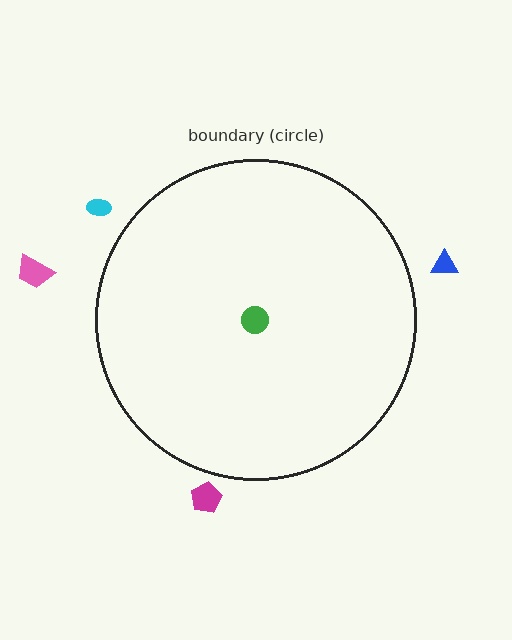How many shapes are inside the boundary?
1 inside, 4 outside.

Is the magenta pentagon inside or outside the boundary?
Outside.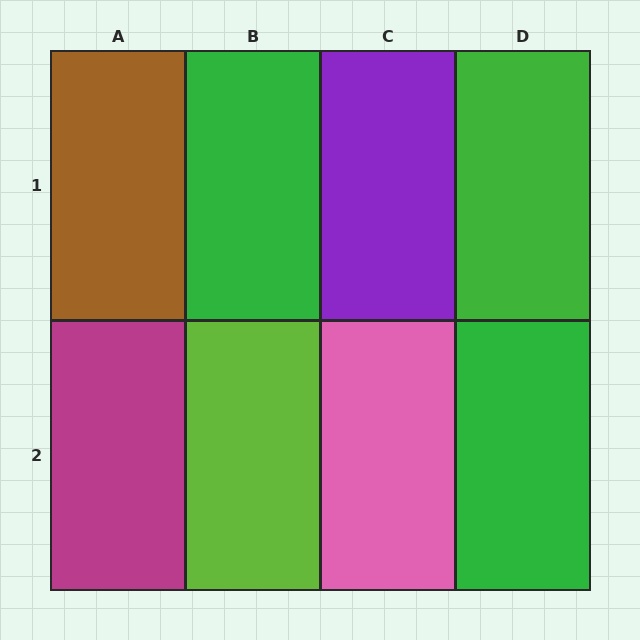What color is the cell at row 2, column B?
Lime.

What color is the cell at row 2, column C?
Pink.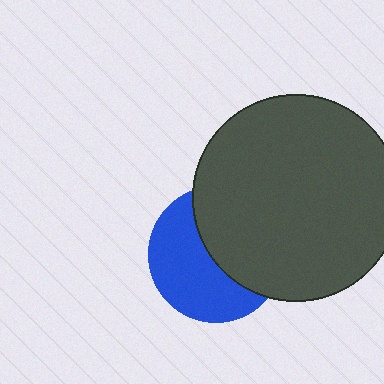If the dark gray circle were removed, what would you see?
You would see the complete blue circle.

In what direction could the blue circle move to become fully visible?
The blue circle could move left. That would shift it out from behind the dark gray circle entirely.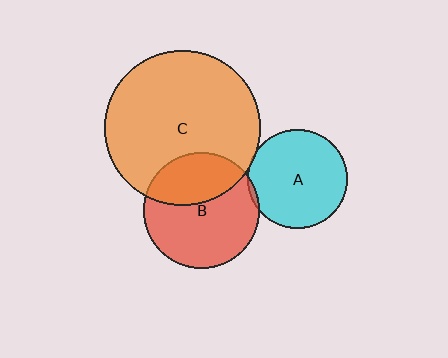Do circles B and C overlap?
Yes.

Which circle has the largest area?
Circle C (orange).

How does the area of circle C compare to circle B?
Approximately 1.8 times.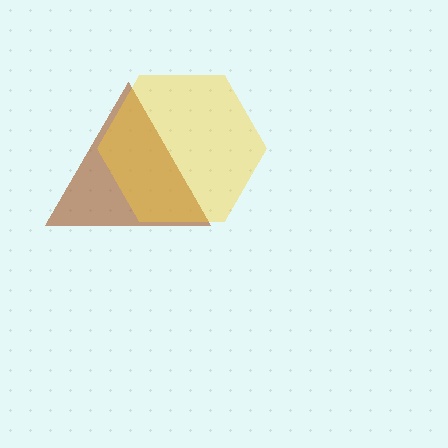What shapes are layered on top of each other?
The layered shapes are: a brown triangle, a yellow hexagon.